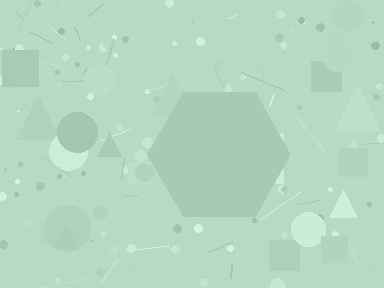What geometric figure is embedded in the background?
A hexagon is embedded in the background.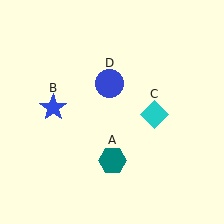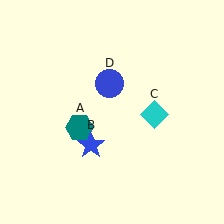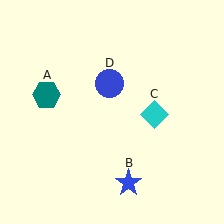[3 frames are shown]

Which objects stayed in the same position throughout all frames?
Cyan diamond (object C) and blue circle (object D) remained stationary.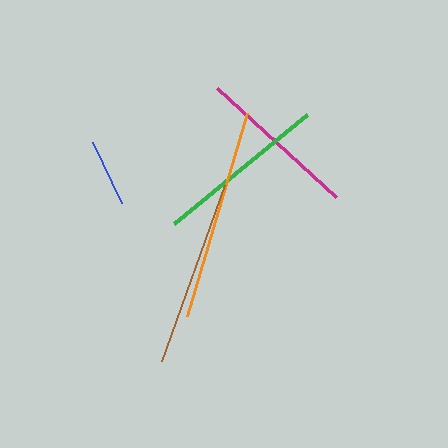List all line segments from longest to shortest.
From longest to shortest: orange, brown, green, magenta, blue.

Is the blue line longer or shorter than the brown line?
The brown line is longer than the blue line.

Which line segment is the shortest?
The blue line is the shortest at approximately 68 pixels.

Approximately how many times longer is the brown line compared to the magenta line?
The brown line is approximately 1.2 times the length of the magenta line.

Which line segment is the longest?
The orange line is the longest at approximately 212 pixels.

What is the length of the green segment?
The green segment is approximately 172 pixels long.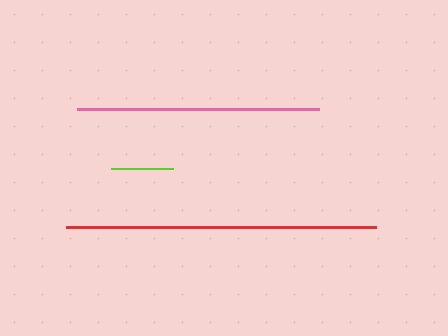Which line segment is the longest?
The red line is the longest at approximately 309 pixels.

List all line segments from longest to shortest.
From longest to shortest: red, pink, lime.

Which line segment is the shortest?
The lime line is the shortest at approximately 61 pixels.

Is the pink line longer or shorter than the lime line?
The pink line is longer than the lime line.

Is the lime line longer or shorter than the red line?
The red line is longer than the lime line.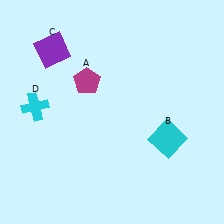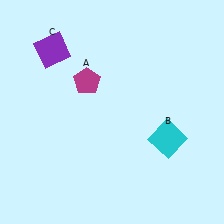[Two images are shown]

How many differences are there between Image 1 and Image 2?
There is 1 difference between the two images.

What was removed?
The cyan cross (D) was removed in Image 2.